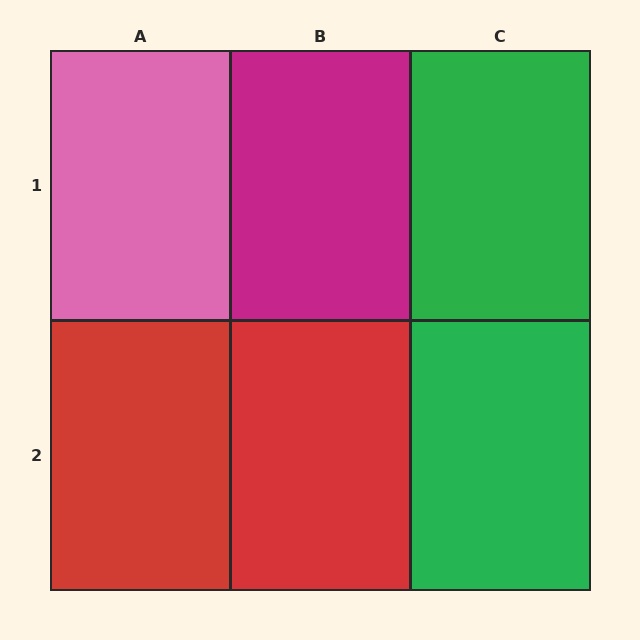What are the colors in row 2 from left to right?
Red, red, green.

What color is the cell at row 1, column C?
Green.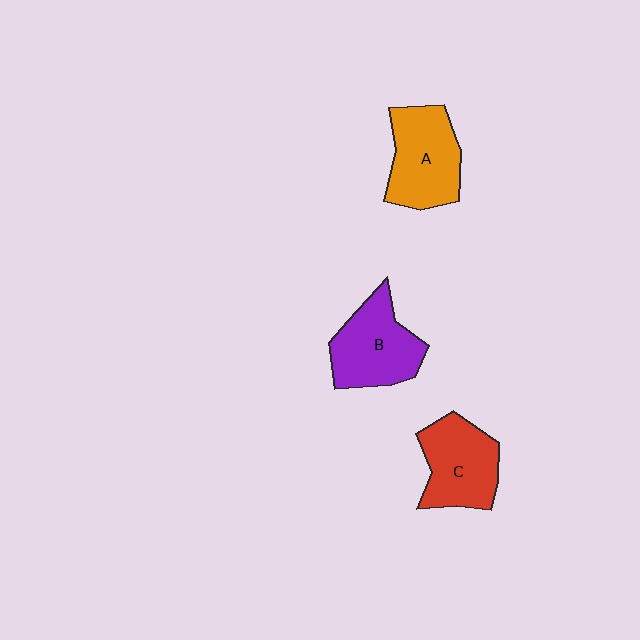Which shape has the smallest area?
Shape C (red).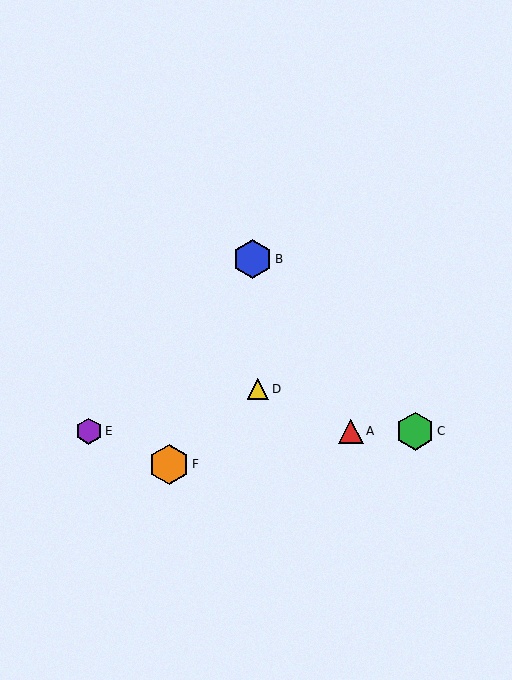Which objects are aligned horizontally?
Objects A, C, E are aligned horizontally.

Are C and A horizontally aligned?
Yes, both are at y≈431.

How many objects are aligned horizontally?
3 objects (A, C, E) are aligned horizontally.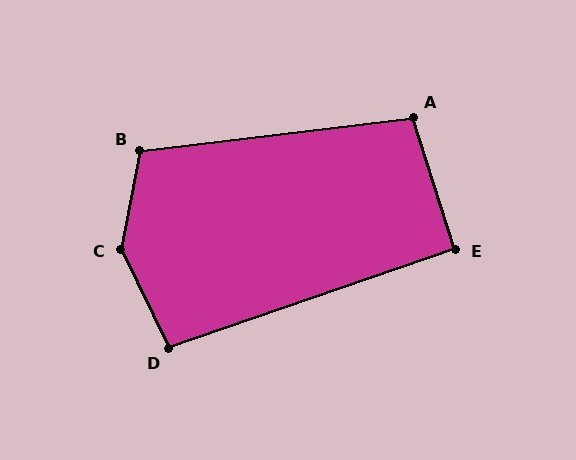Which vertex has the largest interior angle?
C, at approximately 143 degrees.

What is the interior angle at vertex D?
Approximately 97 degrees (obtuse).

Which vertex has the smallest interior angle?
E, at approximately 91 degrees.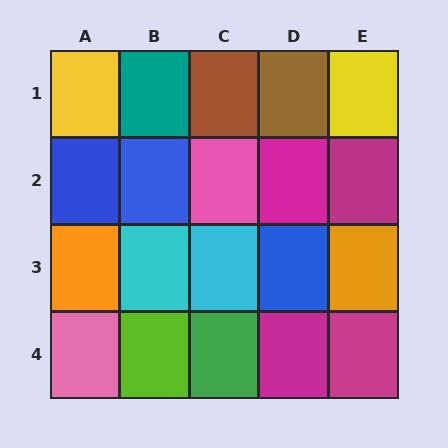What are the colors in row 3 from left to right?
Orange, cyan, cyan, blue, orange.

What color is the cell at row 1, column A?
Yellow.